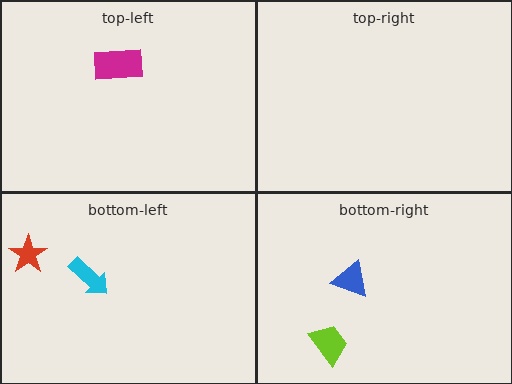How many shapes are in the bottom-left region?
2.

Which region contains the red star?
The bottom-left region.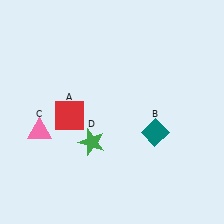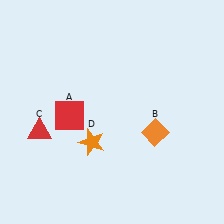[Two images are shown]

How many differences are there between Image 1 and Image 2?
There are 3 differences between the two images.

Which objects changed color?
B changed from teal to orange. C changed from pink to red. D changed from green to orange.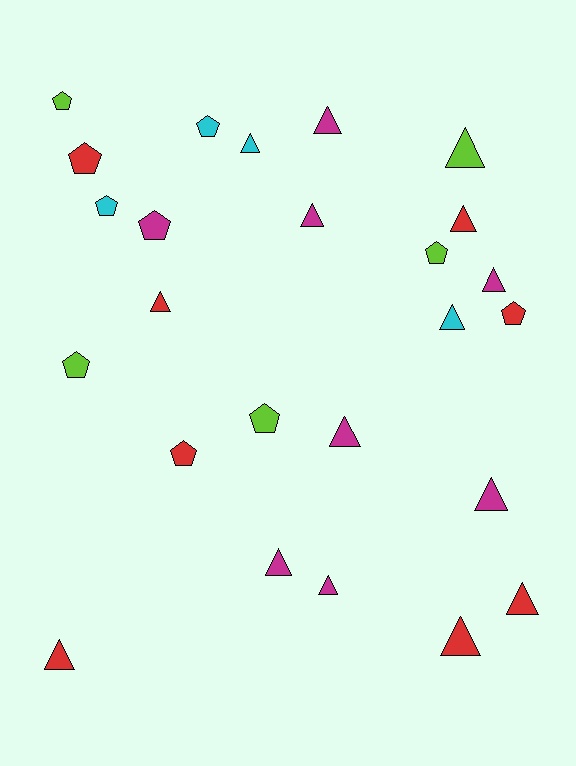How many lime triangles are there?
There is 1 lime triangle.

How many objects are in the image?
There are 25 objects.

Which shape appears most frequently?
Triangle, with 15 objects.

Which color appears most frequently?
Red, with 8 objects.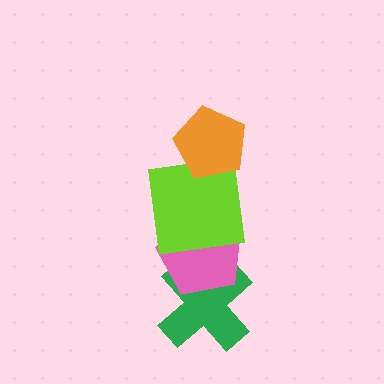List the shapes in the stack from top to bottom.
From top to bottom: the orange pentagon, the lime square, the pink pentagon, the green cross.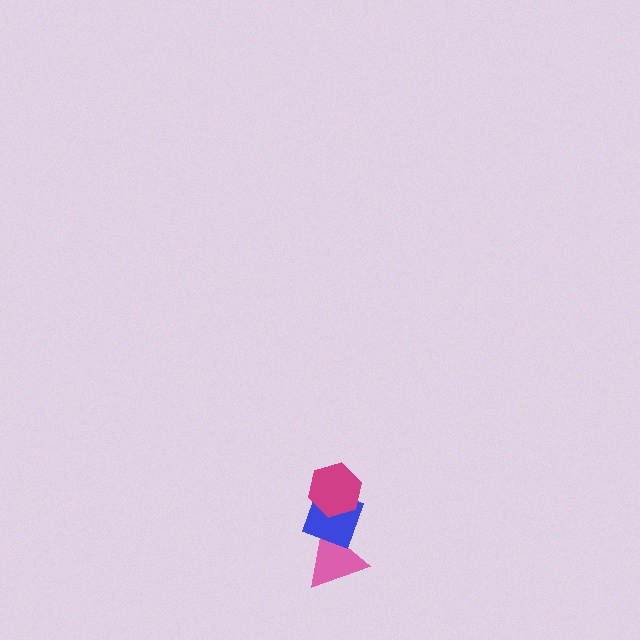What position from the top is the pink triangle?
The pink triangle is 3rd from the top.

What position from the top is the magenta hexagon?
The magenta hexagon is 1st from the top.